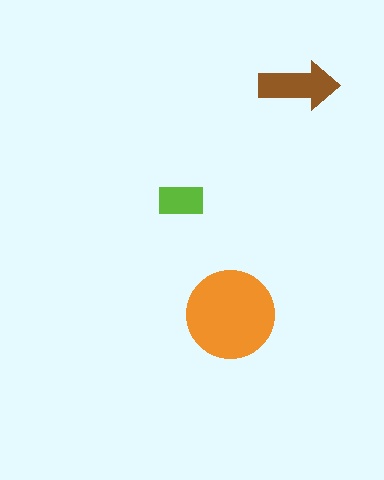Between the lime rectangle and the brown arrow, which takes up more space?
The brown arrow.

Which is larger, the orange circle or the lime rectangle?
The orange circle.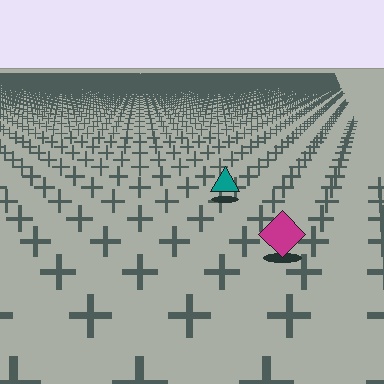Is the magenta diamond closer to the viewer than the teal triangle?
Yes. The magenta diamond is closer — you can tell from the texture gradient: the ground texture is coarser near it.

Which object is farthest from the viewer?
The teal triangle is farthest from the viewer. It appears smaller and the ground texture around it is denser.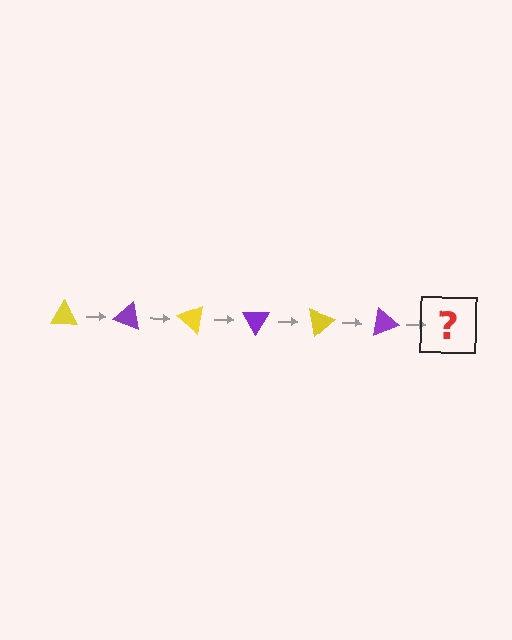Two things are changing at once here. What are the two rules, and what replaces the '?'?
The two rules are that it rotates 20 degrees each step and the color cycles through yellow and purple. The '?' should be a yellow triangle, rotated 120 degrees from the start.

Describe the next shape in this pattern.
It should be a yellow triangle, rotated 120 degrees from the start.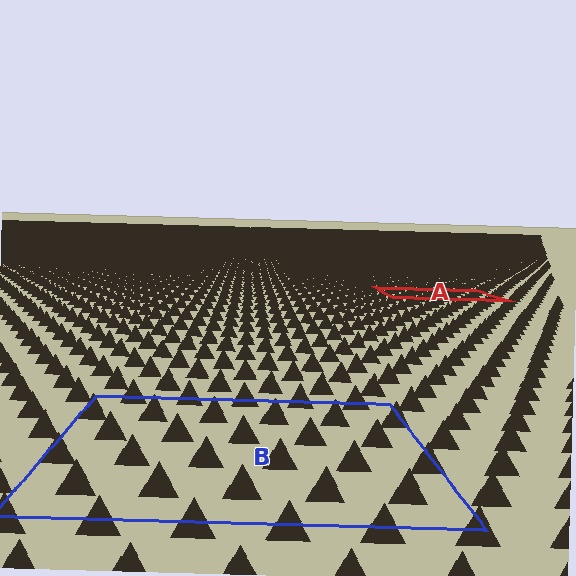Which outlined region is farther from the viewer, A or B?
Region A is farther from the viewer — the texture elements inside it appear smaller and more densely packed.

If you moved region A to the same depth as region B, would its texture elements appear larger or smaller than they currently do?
They would appear larger. At a closer depth, the same texture elements are projected at a bigger on-screen size.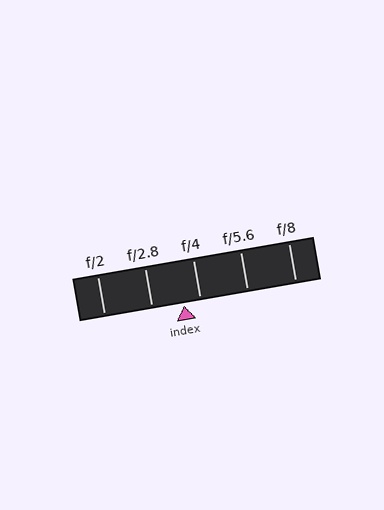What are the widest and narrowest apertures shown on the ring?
The widest aperture shown is f/2 and the narrowest is f/8.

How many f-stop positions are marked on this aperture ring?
There are 5 f-stop positions marked.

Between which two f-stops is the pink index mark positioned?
The index mark is between f/2.8 and f/4.